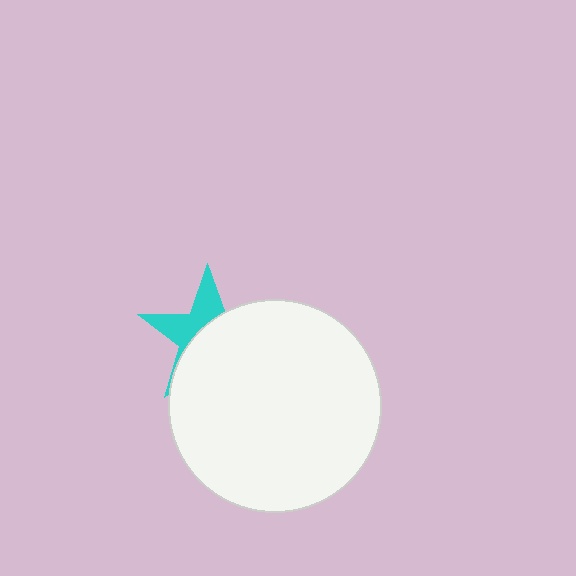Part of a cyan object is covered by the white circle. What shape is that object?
It is a star.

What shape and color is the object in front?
The object in front is a white circle.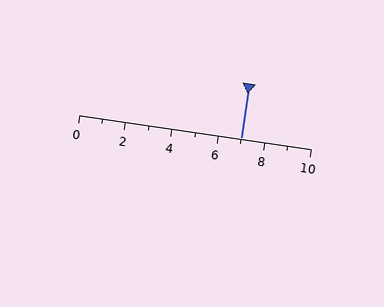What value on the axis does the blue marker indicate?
The marker indicates approximately 7.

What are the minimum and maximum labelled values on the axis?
The axis runs from 0 to 10.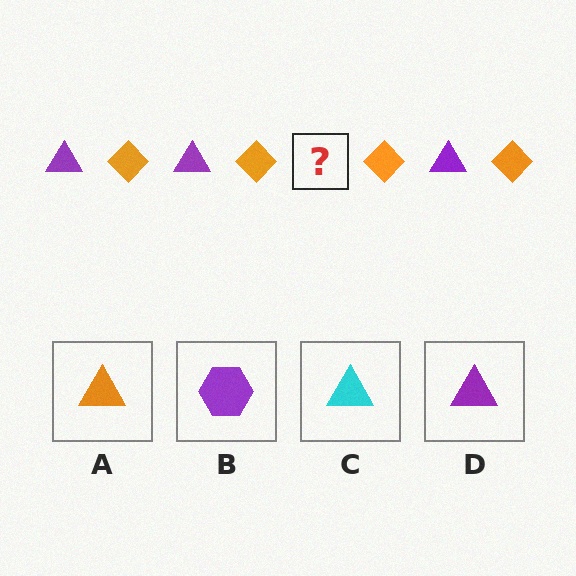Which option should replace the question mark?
Option D.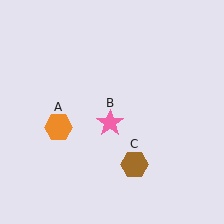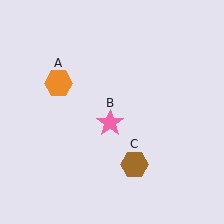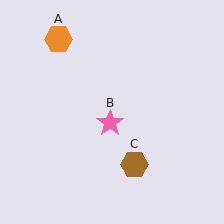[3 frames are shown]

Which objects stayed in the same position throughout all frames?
Pink star (object B) and brown hexagon (object C) remained stationary.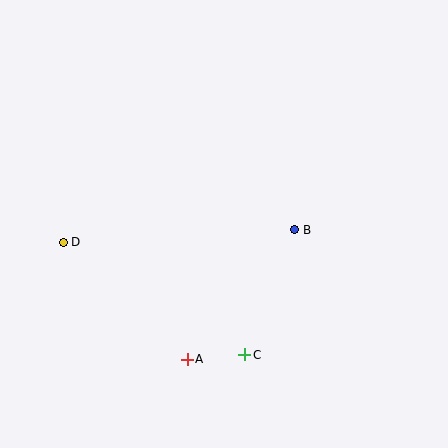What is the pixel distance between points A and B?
The distance between A and B is 168 pixels.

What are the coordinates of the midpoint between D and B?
The midpoint between D and B is at (179, 236).